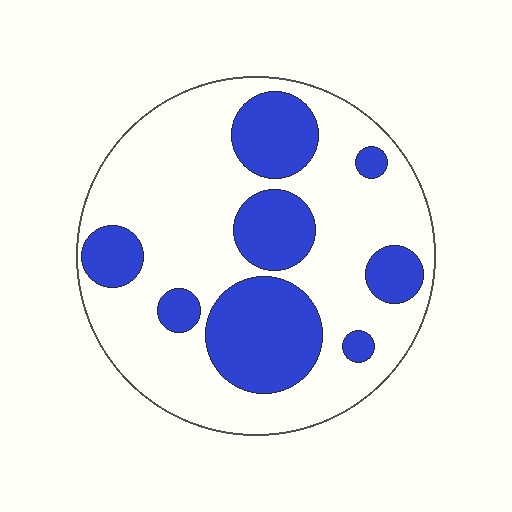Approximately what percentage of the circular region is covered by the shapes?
Approximately 30%.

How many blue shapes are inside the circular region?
8.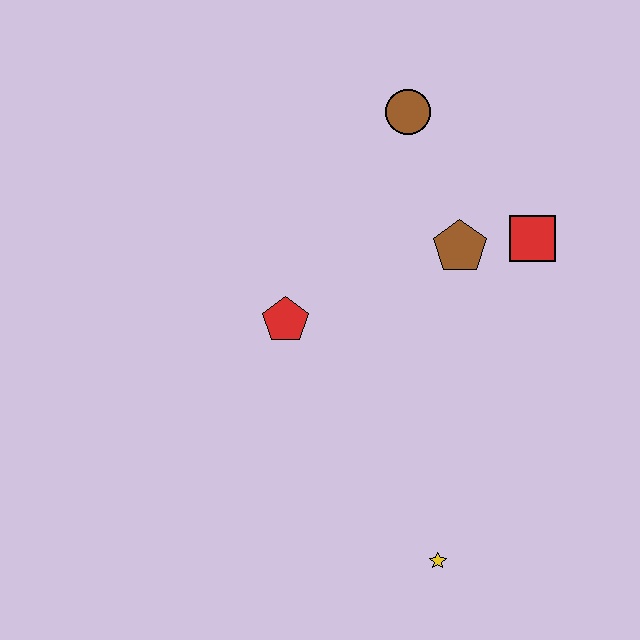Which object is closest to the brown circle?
The brown pentagon is closest to the brown circle.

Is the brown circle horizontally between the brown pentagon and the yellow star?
No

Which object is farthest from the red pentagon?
The yellow star is farthest from the red pentagon.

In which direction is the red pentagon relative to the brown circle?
The red pentagon is below the brown circle.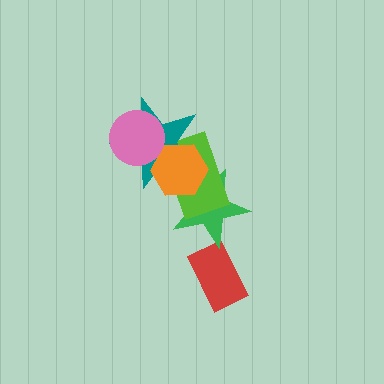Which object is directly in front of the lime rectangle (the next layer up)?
The teal star is directly in front of the lime rectangle.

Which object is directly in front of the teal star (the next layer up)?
The orange hexagon is directly in front of the teal star.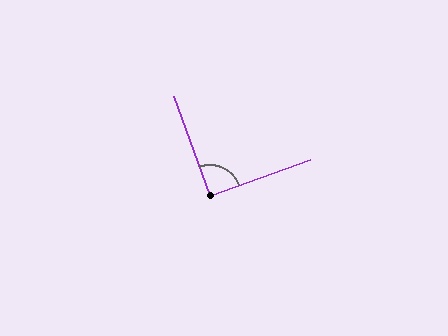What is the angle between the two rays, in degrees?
Approximately 90 degrees.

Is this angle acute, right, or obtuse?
It is approximately a right angle.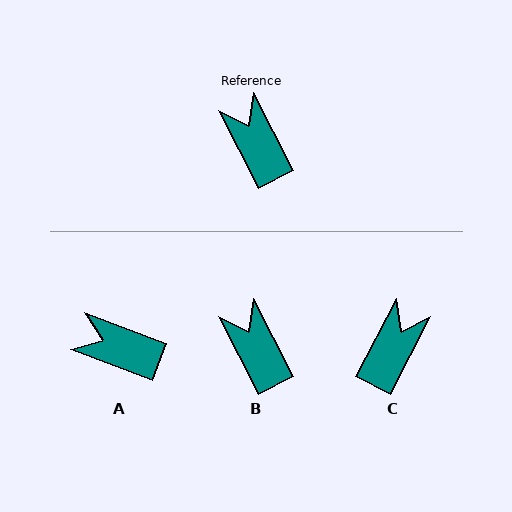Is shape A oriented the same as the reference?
No, it is off by about 42 degrees.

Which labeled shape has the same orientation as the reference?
B.